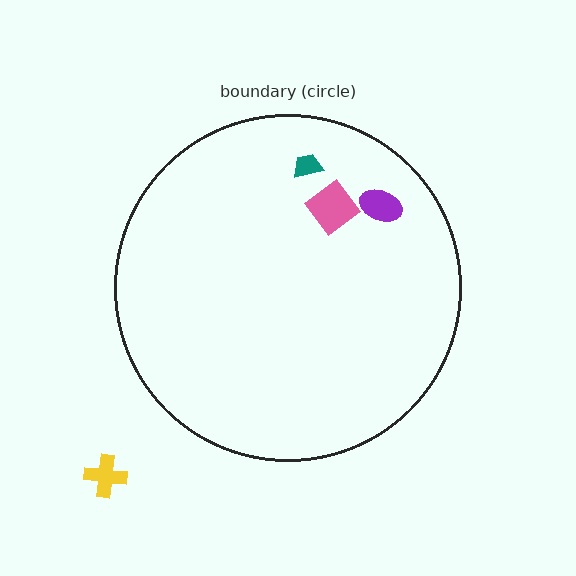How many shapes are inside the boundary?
3 inside, 1 outside.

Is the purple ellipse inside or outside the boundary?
Inside.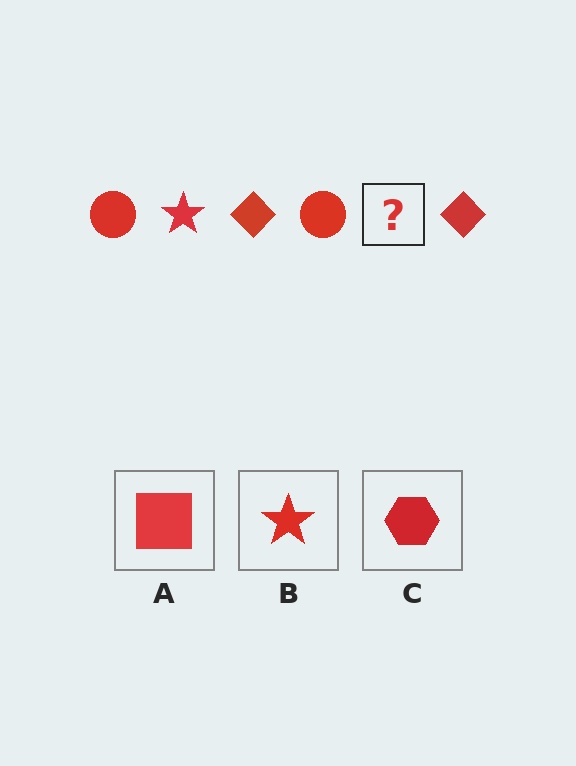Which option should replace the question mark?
Option B.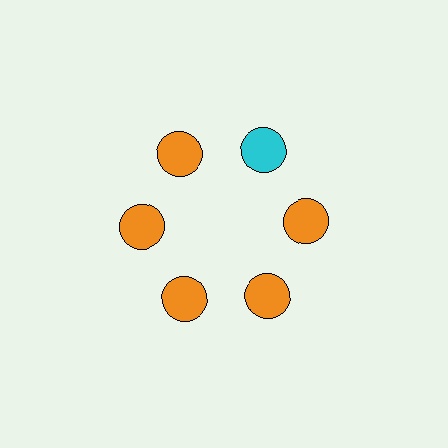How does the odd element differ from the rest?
It has a different color: cyan instead of orange.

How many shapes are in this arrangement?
There are 6 shapes arranged in a ring pattern.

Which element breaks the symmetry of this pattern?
The cyan circle at roughly the 1 o'clock position breaks the symmetry. All other shapes are orange circles.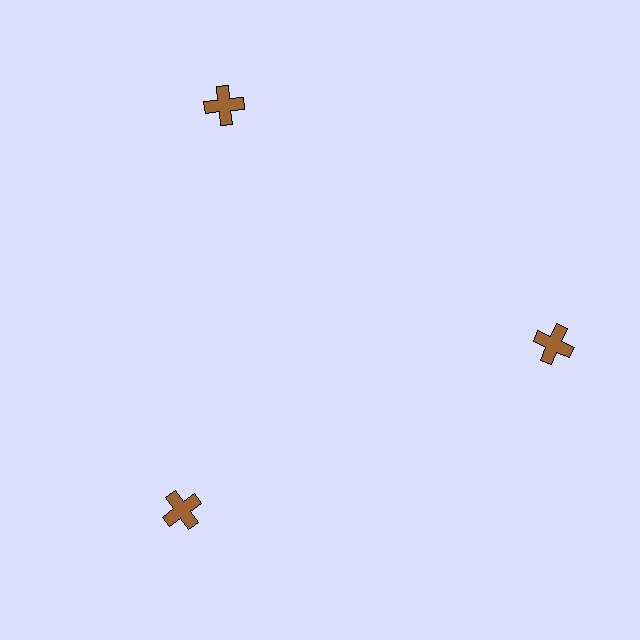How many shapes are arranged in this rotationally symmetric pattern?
There are 3 shapes, arranged in 3 groups of 1.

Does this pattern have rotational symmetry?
Yes, this pattern has 3-fold rotational symmetry. It looks the same after rotating 120 degrees around the center.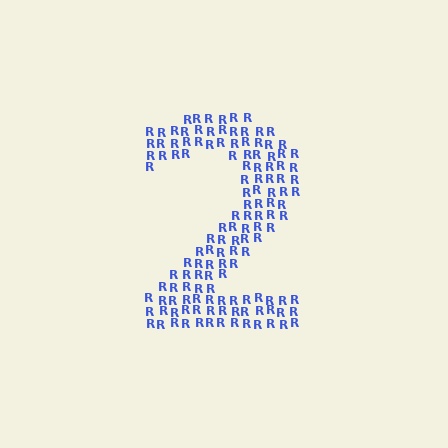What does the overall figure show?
The overall figure shows the digit 2.